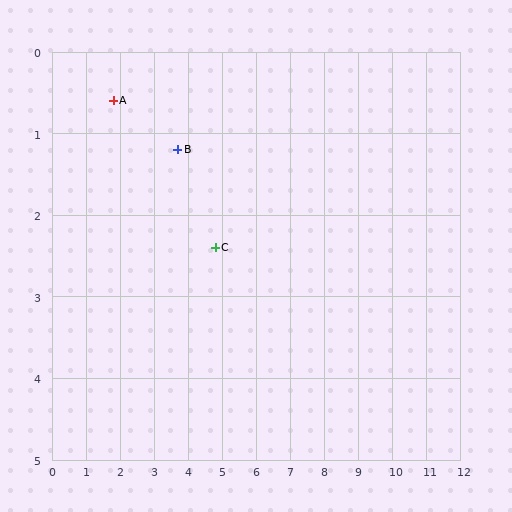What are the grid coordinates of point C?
Point C is at approximately (4.8, 2.4).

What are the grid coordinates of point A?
Point A is at approximately (1.8, 0.6).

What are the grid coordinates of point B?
Point B is at approximately (3.7, 1.2).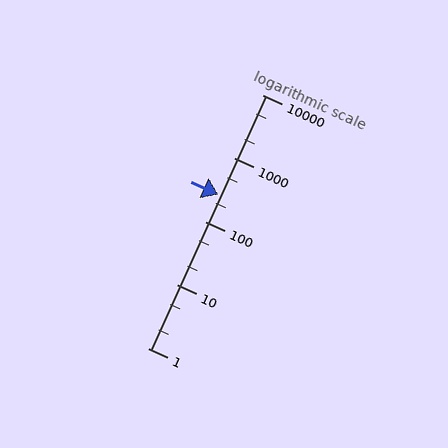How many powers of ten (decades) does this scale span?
The scale spans 4 decades, from 1 to 10000.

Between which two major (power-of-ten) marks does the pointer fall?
The pointer is between 100 and 1000.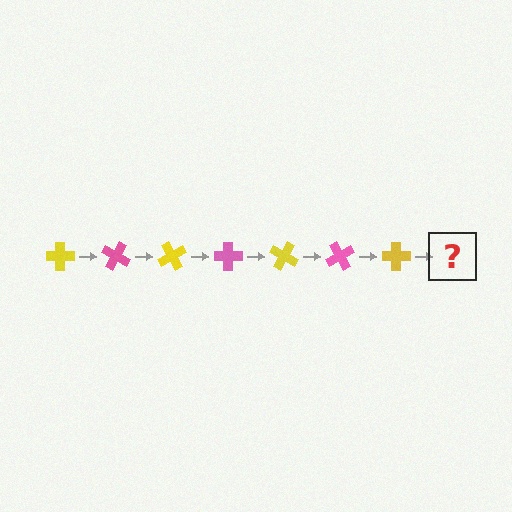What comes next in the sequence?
The next element should be a pink cross, rotated 210 degrees from the start.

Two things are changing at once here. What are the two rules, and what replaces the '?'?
The two rules are that it rotates 30 degrees each step and the color cycles through yellow and pink. The '?' should be a pink cross, rotated 210 degrees from the start.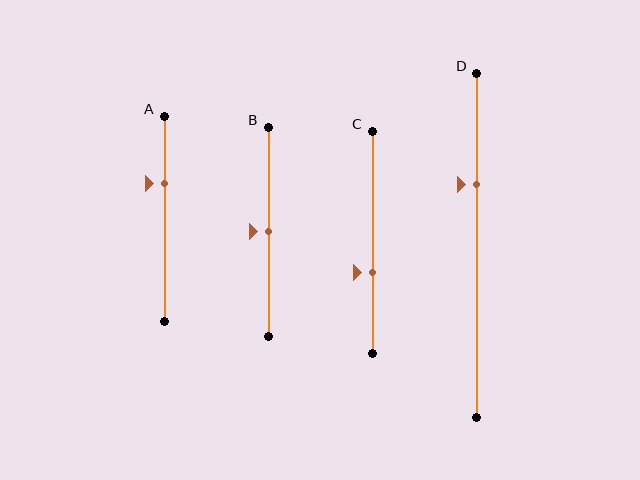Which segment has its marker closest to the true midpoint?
Segment B has its marker closest to the true midpoint.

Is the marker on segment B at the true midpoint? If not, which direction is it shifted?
Yes, the marker on segment B is at the true midpoint.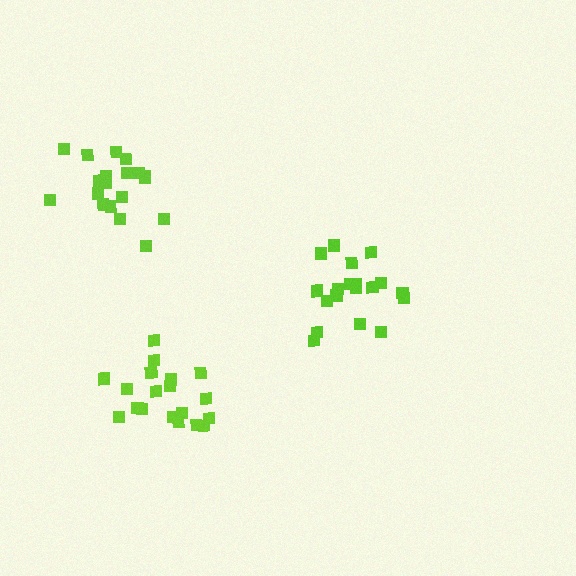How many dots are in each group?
Group 1: 20 dots, Group 2: 19 dots, Group 3: 19 dots (58 total).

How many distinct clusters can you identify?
There are 3 distinct clusters.